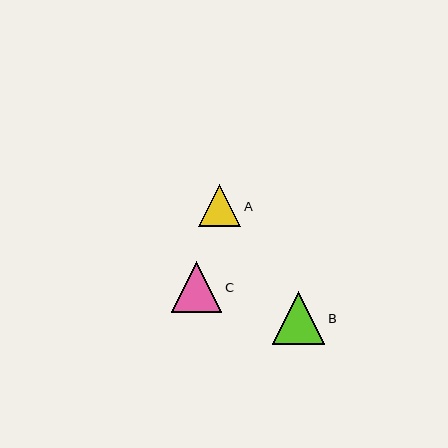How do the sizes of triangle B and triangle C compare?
Triangle B and triangle C are approximately the same size.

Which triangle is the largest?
Triangle B is the largest with a size of approximately 52 pixels.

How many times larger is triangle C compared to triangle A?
Triangle C is approximately 1.2 times the size of triangle A.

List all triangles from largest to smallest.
From largest to smallest: B, C, A.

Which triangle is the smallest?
Triangle A is the smallest with a size of approximately 42 pixels.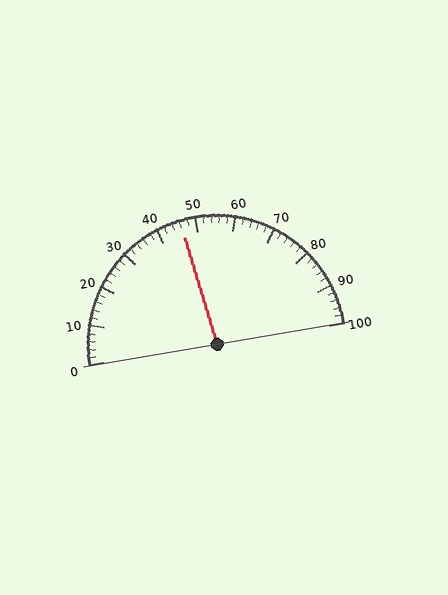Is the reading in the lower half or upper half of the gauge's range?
The reading is in the lower half of the range (0 to 100).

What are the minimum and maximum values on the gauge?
The gauge ranges from 0 to 100.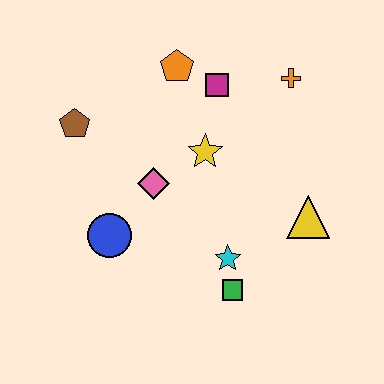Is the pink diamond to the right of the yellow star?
No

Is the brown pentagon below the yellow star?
No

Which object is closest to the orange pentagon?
The magenta square is closest to the orange pentagon.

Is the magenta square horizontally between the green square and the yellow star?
Yes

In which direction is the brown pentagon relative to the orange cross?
The brown pentagon is to the left of the orange cross.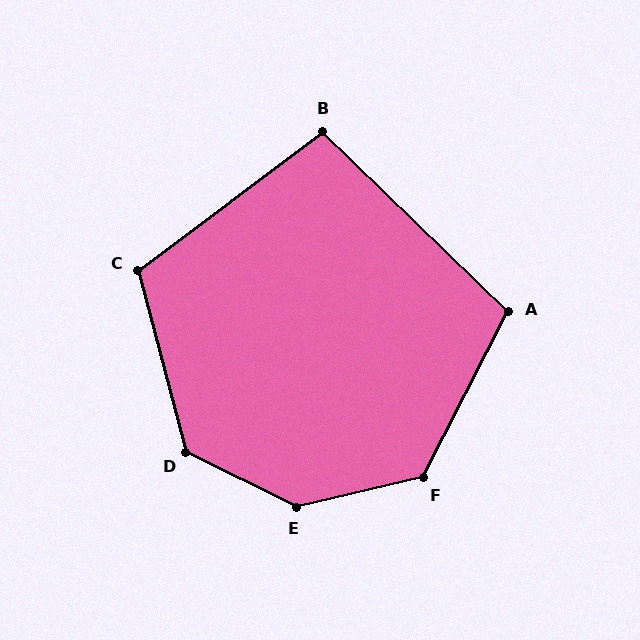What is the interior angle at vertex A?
Approximately 107 degrees (obtuse).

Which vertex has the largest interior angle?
E, at approximately 141 degrees.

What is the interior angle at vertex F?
Approximately 130 degrees (obtuse).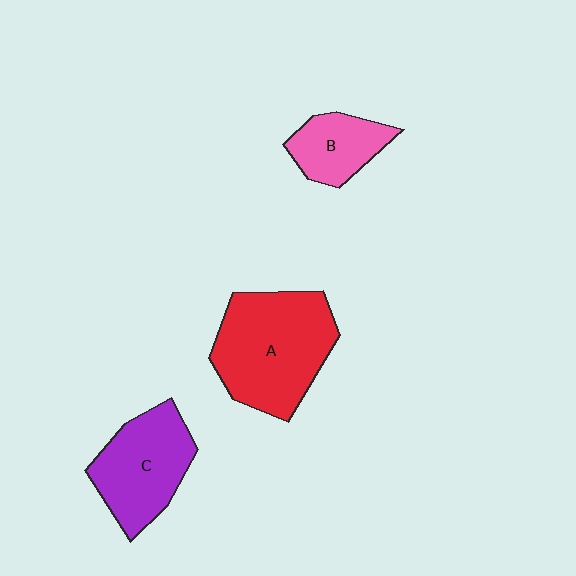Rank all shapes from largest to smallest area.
From largest to smallest: A (red), C (purple), B (pink).